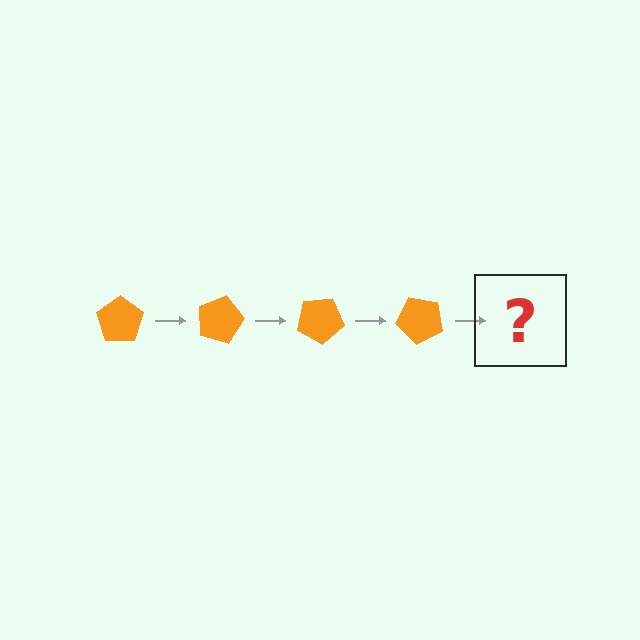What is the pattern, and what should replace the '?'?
The pattern is that the pentagon rotates 15 degrees each step. The '?' should be an orange pentagon rotated 60 degrees.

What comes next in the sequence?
The next element should be an orange pentagon rotated 60 degrees.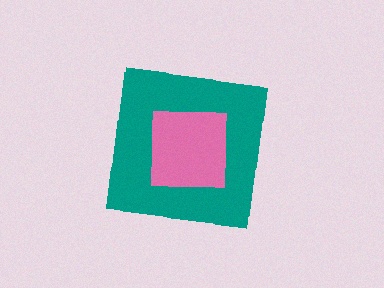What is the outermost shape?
The teal square.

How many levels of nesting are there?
2.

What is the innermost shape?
The pink square.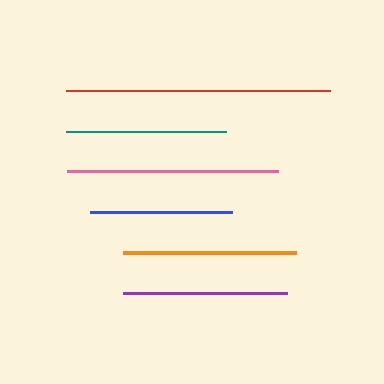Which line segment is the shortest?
The blue line is the shortest at approximately 142 pixels.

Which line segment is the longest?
The red line is the longest at approximately 265 pixels.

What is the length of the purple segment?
The purple segment is approximately 164 pixels long.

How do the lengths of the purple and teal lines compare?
The purple and teal lines are approximately the same length.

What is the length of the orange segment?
The orange segment is approximately 173 pixels long.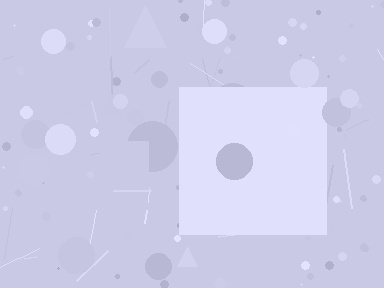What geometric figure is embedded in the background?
A square is embedded in the background.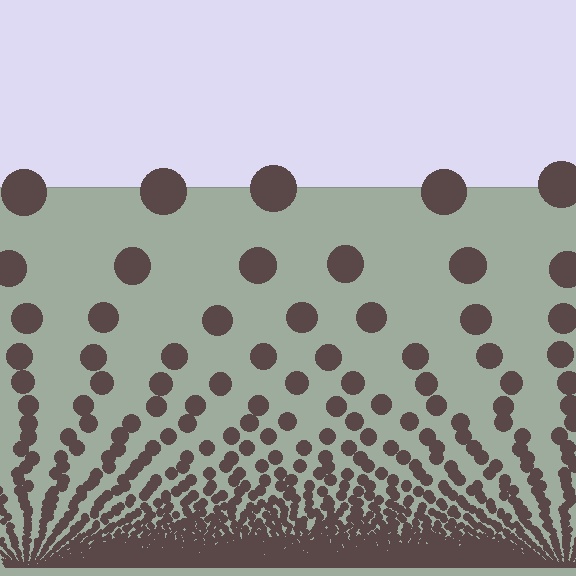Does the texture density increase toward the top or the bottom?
Density increases toward the bottom.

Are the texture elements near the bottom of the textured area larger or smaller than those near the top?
Smaller. The gradient is inverted — elements near the bottom are smaller and denser.